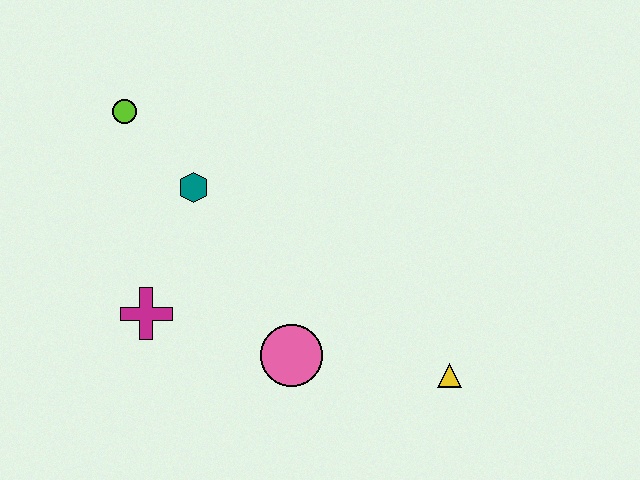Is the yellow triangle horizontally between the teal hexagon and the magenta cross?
No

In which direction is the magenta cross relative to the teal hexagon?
The magenta cross is below the teal hexagon.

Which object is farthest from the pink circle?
The lime circle is farthest from the pink circle.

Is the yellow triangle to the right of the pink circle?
Yes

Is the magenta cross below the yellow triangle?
No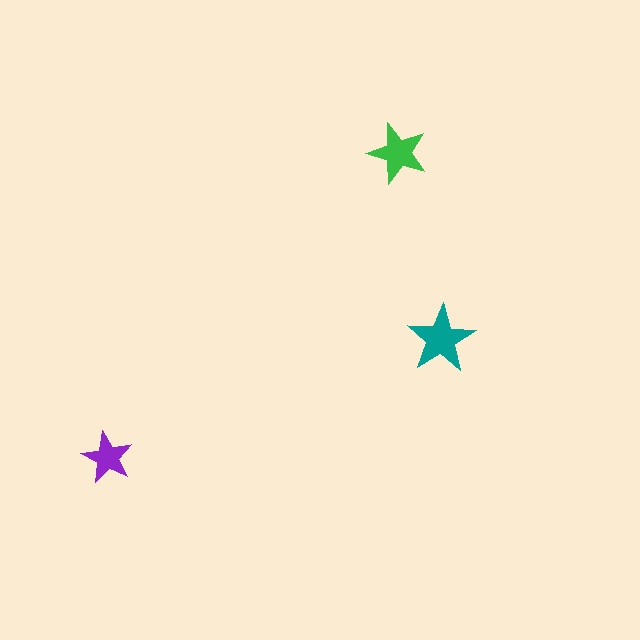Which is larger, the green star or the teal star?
The teal one.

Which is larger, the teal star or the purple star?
The teal one.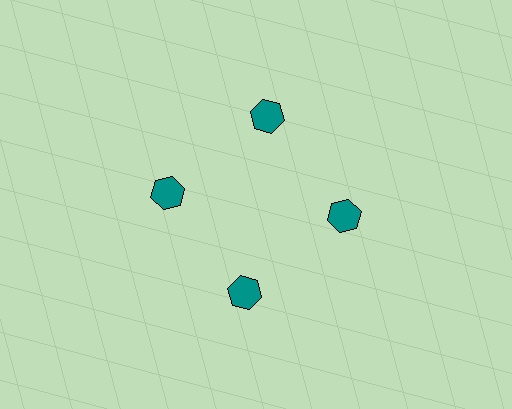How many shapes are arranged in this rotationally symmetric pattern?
There are 4 shapes, arranged in 4 groups of 1.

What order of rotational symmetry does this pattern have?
This pattern has 4-fold rotational symmetry.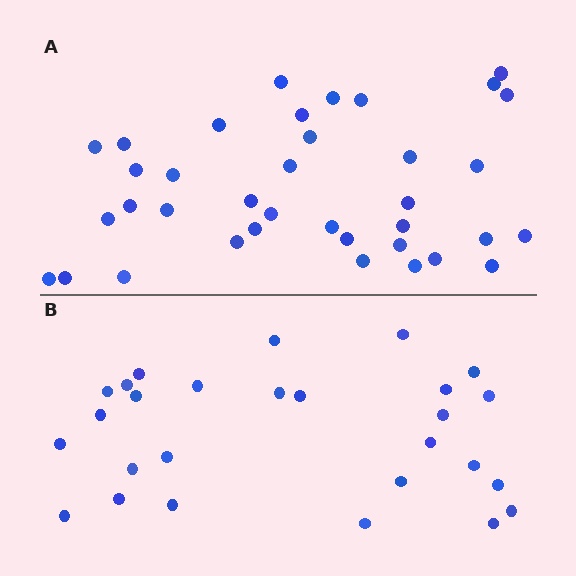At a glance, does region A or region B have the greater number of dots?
Region A (the top region) has more dots.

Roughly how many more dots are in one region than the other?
Region A has roughly 10 or so more dots than region B.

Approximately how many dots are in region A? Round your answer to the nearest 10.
About 40 dots. (The exact count is 37, which rounds to 40.)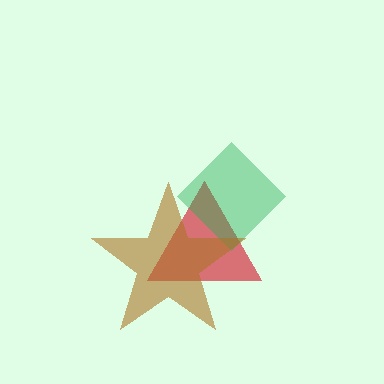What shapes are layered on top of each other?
The layered shapes are: a red triangle, a green diamond, a brown star.